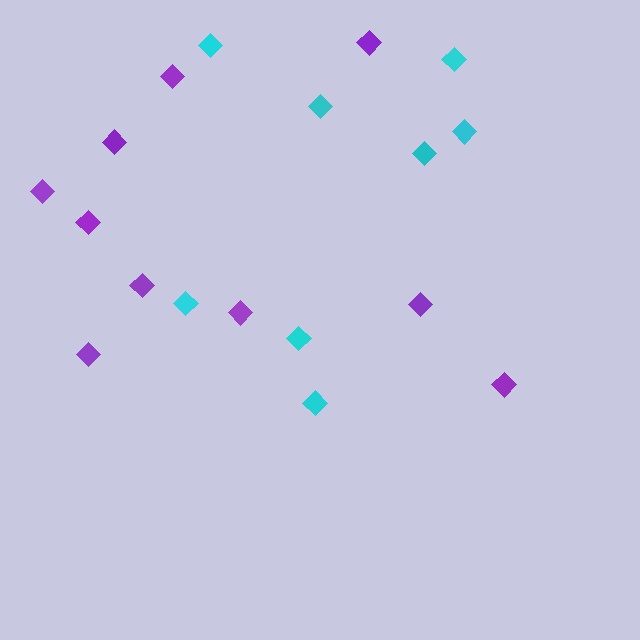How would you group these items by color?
There are 2 groups: one group of cyan diamonds (8) and one group of purple diamonds (10).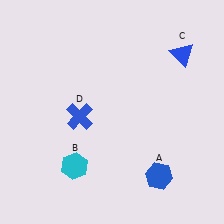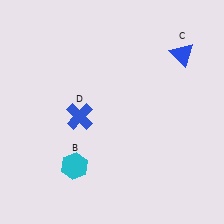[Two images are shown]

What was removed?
The blue hexagon (A) was removed in Image 2.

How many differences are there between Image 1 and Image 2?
There is 1 difference between the two images.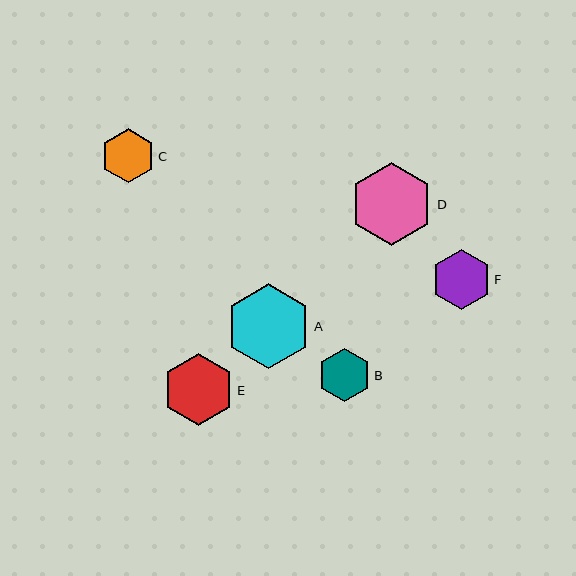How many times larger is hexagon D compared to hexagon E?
Hexagon D is approximately 1.2 times the size of hexagon E.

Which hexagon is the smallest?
Hexagon B is the smallest with a size of approximately 53 pixels.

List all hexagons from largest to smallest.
From largest to smallest: A, D, E, F, C, B.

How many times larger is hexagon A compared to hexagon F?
Hexagon A is approximately 1.4 times the size of hexagon F.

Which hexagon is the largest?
Hexagon A is the largest with a size of approximately 85 pixels.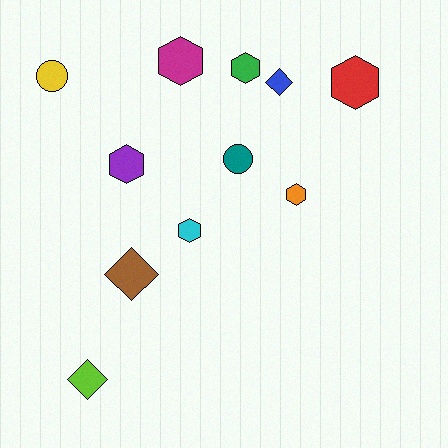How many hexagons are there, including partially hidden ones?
There are 6 hexagons.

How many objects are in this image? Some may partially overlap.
There are 11 objects.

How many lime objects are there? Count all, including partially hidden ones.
There is 1 lime object.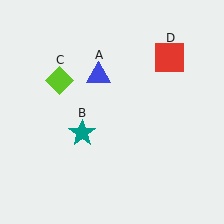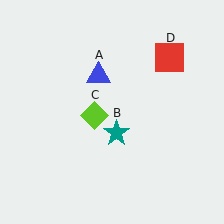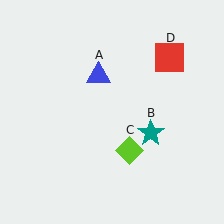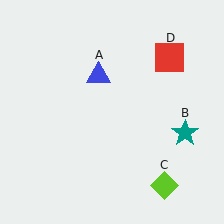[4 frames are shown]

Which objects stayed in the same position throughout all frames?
Blue triangle (object A) and red square (object D) remained stationary.